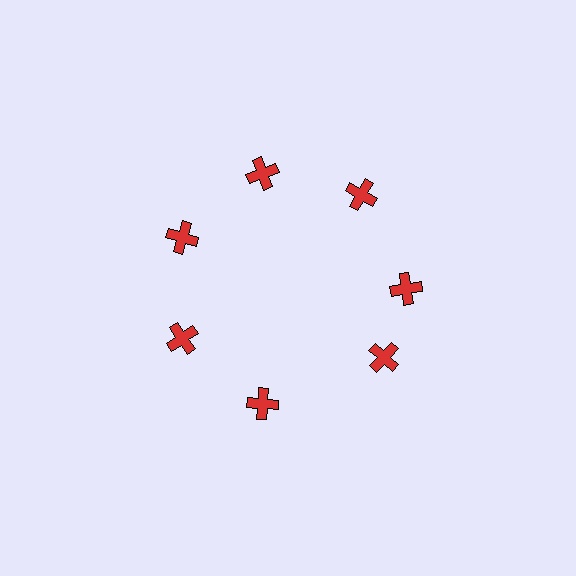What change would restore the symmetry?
The symmetry would be restored by rotating it back into even spacing with its neighbors so that all 7 crosses sit at equal angles and equal distance from the center.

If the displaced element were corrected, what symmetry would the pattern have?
It would have 7-fold rotational symmetry — the pattern would map onto itself every 51 degrees.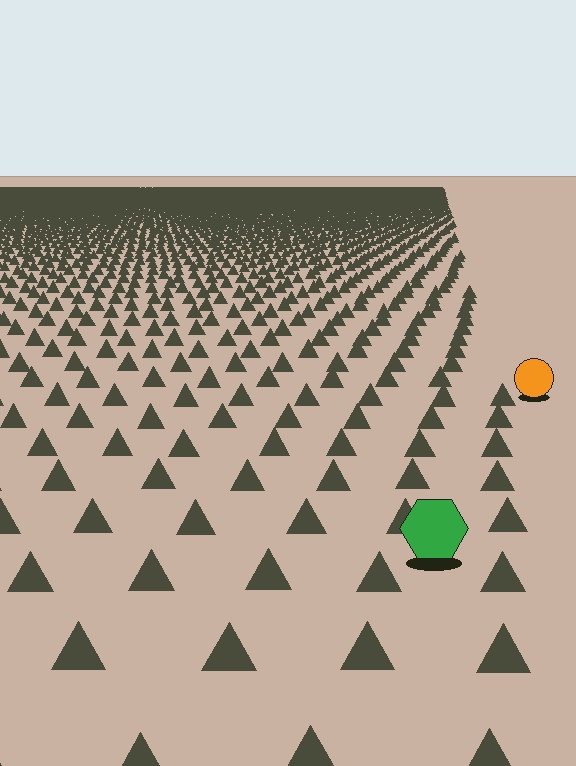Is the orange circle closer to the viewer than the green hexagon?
No. The green hexagon is closer — you can tell from the texture gradient: the ground texture is coarser near it.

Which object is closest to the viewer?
The green hexagon is closest. The texture marks near it are larger and more spread out.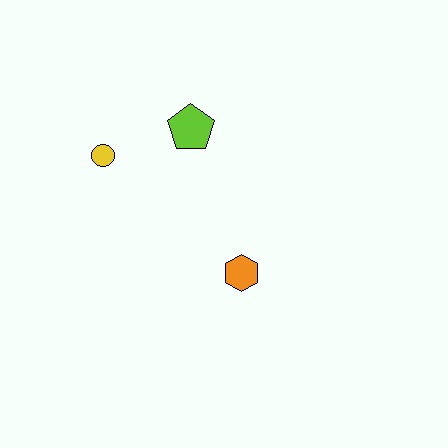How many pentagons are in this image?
There is 1 pentagon.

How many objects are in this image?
There are 3 objects.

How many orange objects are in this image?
There is 1 orange object.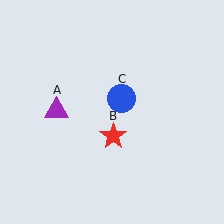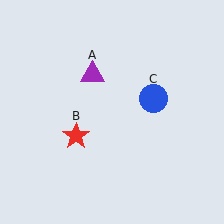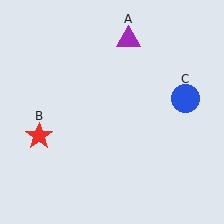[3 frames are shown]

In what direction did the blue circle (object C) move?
The blue circle (object C) moved right.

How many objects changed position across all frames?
3 objects changed position: purple triangle (object A), red star (object B), blue circle (object C).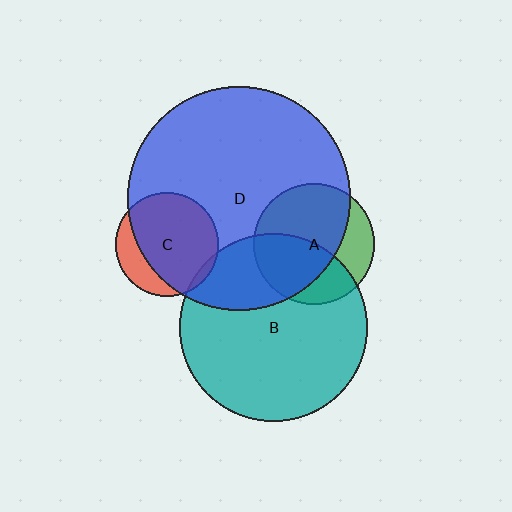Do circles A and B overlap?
Yes.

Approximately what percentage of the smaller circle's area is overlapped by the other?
Approximately 45%.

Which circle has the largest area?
Circle D (blue).